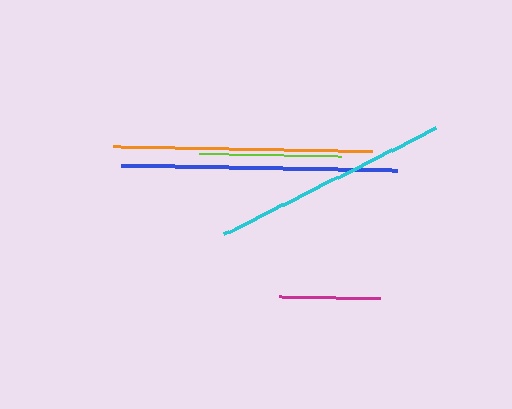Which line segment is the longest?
The blue line is the longest at approximately 275 pixels.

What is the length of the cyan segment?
The cyan segment is approximately 237 pixels long.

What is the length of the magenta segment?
The magenta segment is approximately 101 pixels long.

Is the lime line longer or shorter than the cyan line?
The cyan line is longer than the lime line.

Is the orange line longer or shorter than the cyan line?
The orange line is longer than the cyan line.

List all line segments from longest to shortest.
From longest to shortest: blue, orange, cyan, lime, magenta.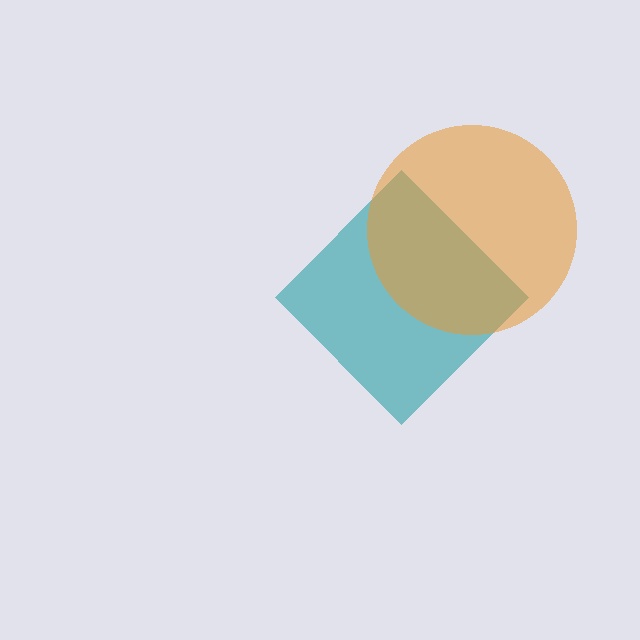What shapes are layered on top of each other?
The layered shapes are: a teal diamond, an orange circle.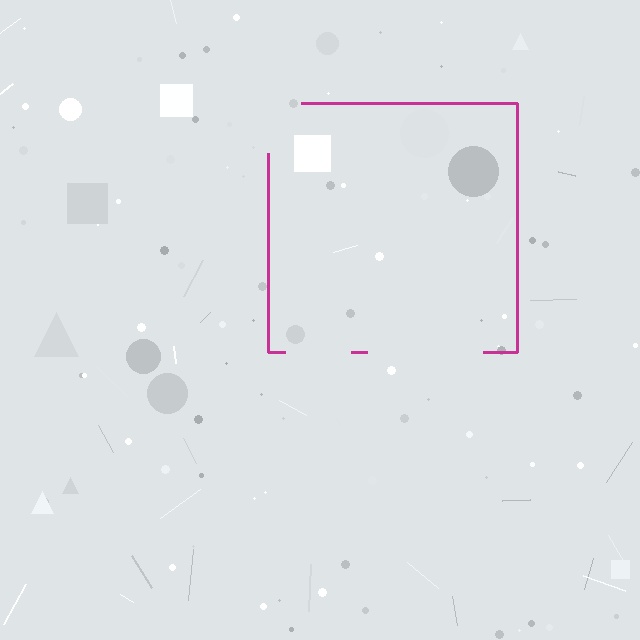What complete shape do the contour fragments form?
The contour fragments form a square.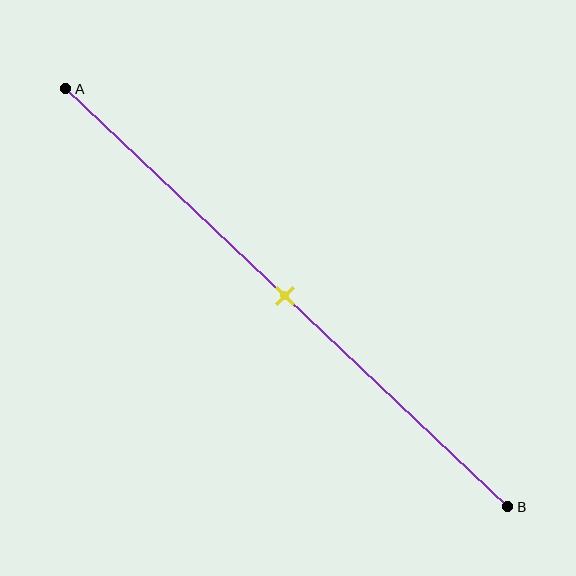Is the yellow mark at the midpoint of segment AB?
Yes, the mark is approximately at the midpoint.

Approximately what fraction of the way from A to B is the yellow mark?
The yellow mark is approximately 50% of the way from A to B.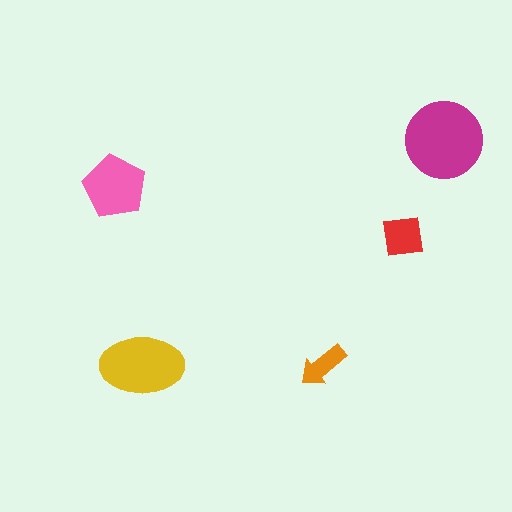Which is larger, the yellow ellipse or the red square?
The yellow ellipse.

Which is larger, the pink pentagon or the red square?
The pink pentagon.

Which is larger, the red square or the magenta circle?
The magenta circle.